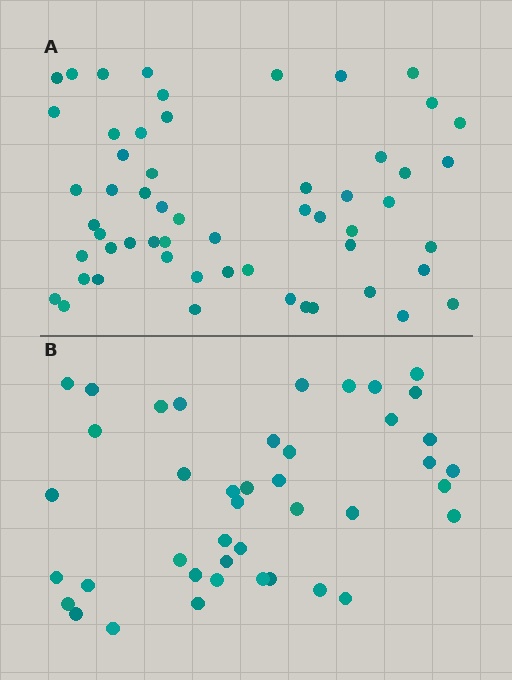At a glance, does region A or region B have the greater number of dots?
Region A (the top region) has more dots.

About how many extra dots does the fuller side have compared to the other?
Region A has approximately 15 more dots than region B.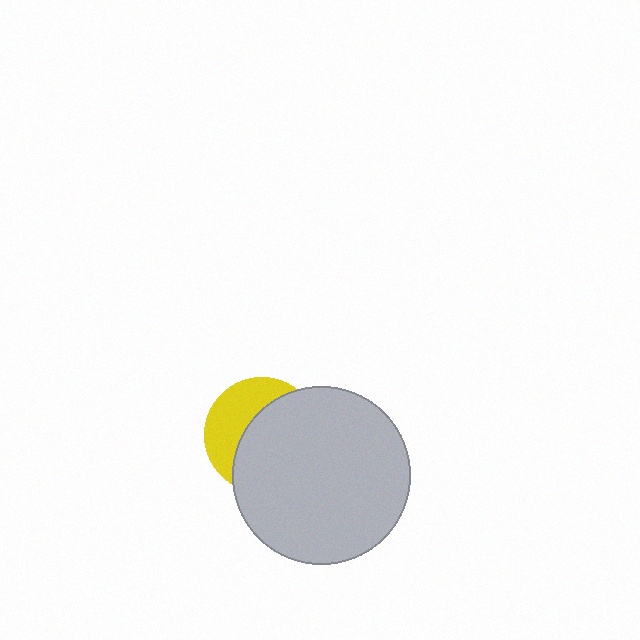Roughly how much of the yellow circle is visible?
A small part of it is visible (roughly 38%).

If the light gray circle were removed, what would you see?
You would see the complete yellow circle.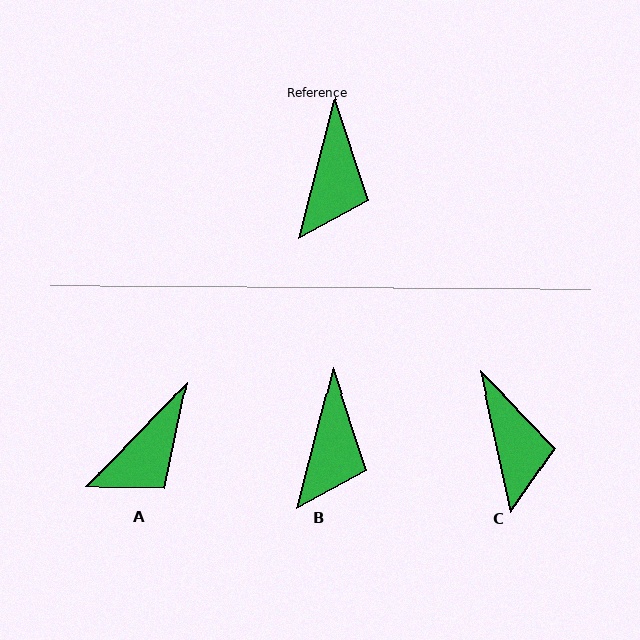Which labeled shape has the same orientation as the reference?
B.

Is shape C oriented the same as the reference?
No, it is off by about 27 degrees.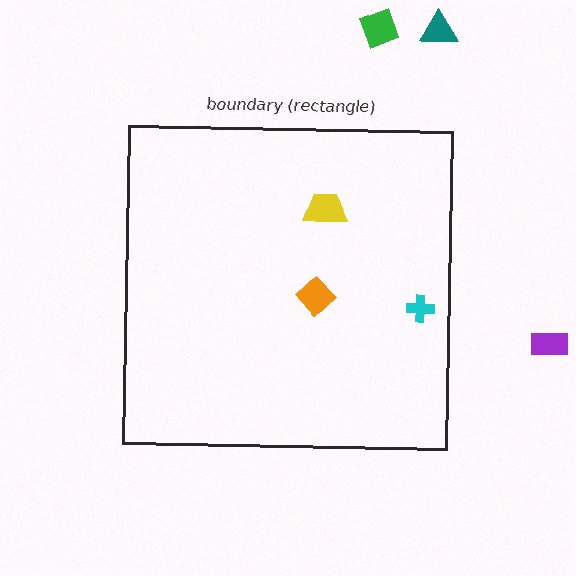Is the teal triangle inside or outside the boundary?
Outside.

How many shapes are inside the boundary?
3 inside, 3 outside.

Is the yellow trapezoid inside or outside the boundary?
Inside.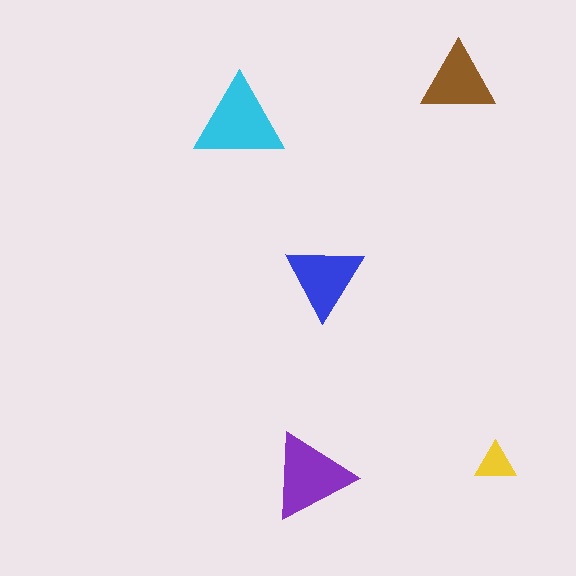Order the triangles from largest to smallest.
the cyan one, the purple one, the blue one, the brown one, the yellow one.